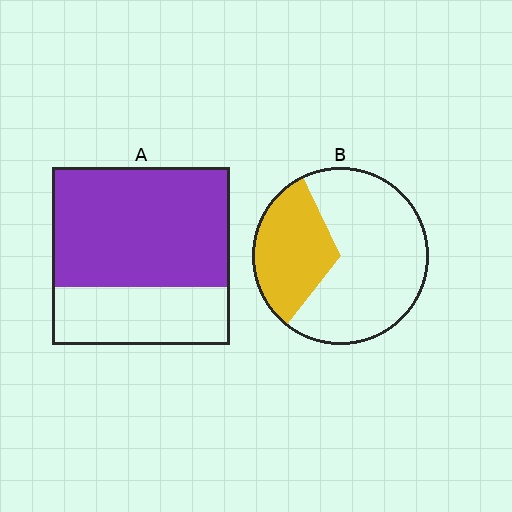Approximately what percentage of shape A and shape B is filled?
A is approximately 65% and B is approximately 30%.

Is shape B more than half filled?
No.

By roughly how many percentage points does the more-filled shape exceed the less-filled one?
By roughly 35 percentage points (A over B).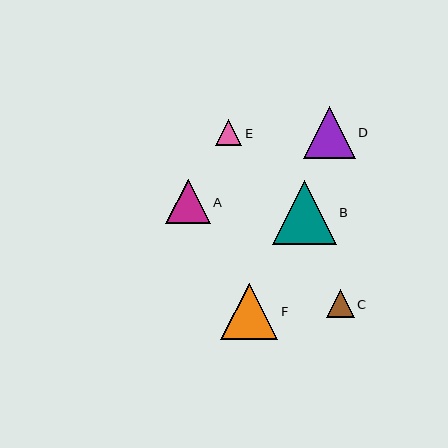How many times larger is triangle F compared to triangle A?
Triangle F is approximately 1.3 times the size of triangle A.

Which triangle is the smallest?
Triangle E is the smallest with a size of approximately 26 pixels.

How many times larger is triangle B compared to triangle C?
Triangle B is approximately 2.3 times the size of triangle C.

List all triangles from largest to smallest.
From largest to smallest: B, F, D, A, C, E.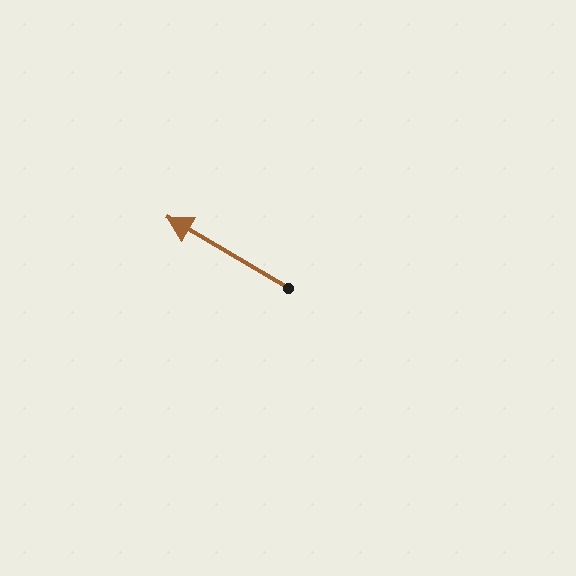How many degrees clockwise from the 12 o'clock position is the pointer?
Approximately 300 degrees.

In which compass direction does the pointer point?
Northwest.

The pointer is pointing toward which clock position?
Roughly 10 o'clock.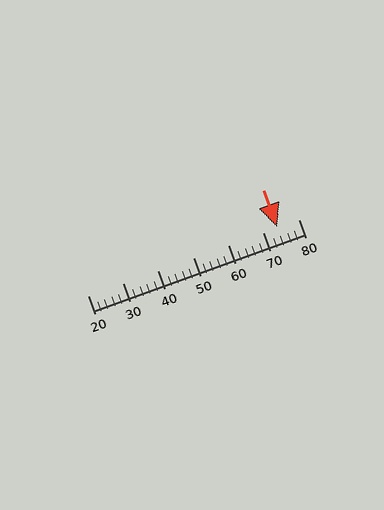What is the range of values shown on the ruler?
The ruler shows values from 20 to 80.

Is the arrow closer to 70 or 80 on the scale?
The arrow is closer to 70.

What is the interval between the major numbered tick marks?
The major tick marks are spaced 10 units apart.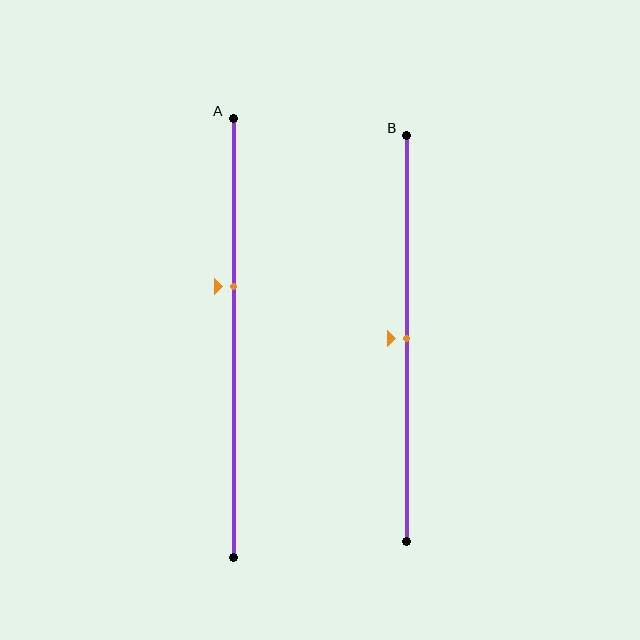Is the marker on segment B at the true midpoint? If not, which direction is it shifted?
Yes, the marker on segment B is at the true midpoint.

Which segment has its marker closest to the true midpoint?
Segment B has its marker closest to the true midpoint.